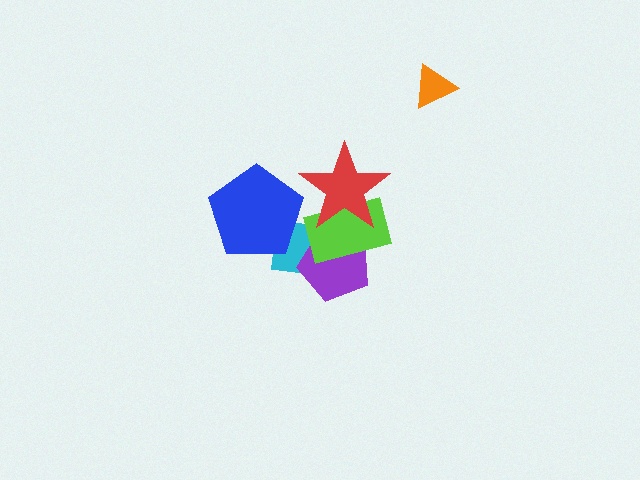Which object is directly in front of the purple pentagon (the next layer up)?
The lime rectangle is directly in front of the purple pentagon.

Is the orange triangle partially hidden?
No, no other shape covers it.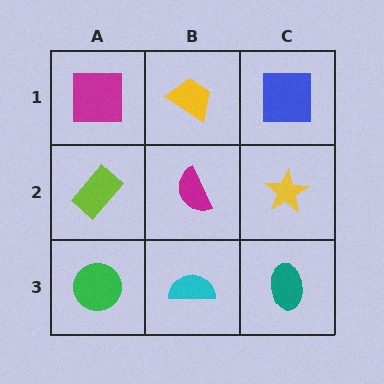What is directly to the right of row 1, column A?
A yellow trapezoid.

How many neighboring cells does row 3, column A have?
2.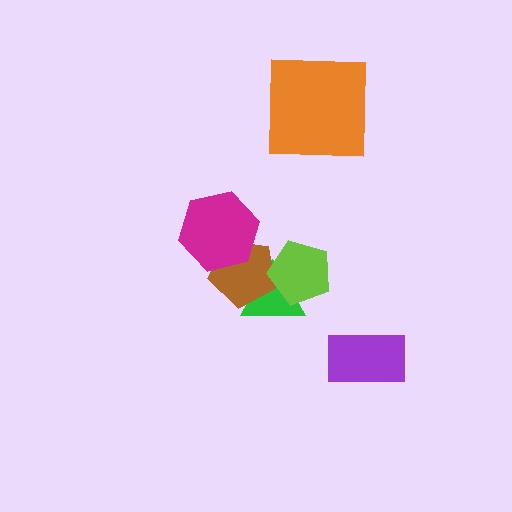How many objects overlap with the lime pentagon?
2 objects overlap with the lime pentagon.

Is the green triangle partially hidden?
Yes, it is partially covered by another shape.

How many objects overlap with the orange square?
0 objects overlap with the orange square.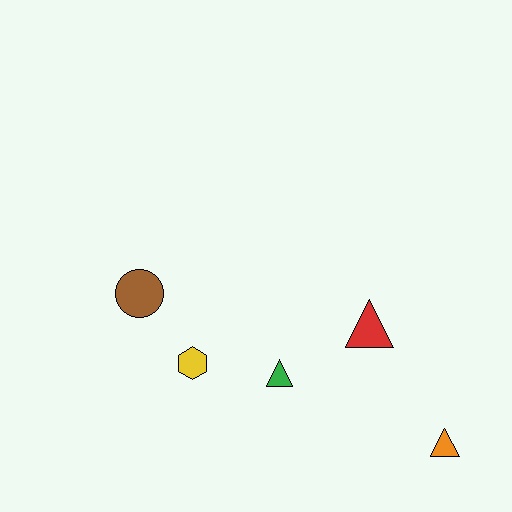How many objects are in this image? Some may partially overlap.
There are 5 objects.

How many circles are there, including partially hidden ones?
There is 1 circle.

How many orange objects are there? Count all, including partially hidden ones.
There is 1 orange object.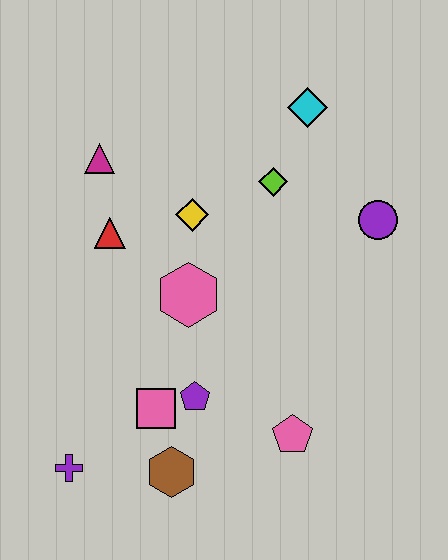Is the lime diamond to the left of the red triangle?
No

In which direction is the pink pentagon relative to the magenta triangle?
The pink pentagon is below the magenta triangle.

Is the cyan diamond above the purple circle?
Yes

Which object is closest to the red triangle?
The magenta triangle is closest to the red triangle.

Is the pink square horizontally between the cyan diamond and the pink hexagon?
No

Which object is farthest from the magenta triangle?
The pink pentagon is farthest from the magenta triangle.